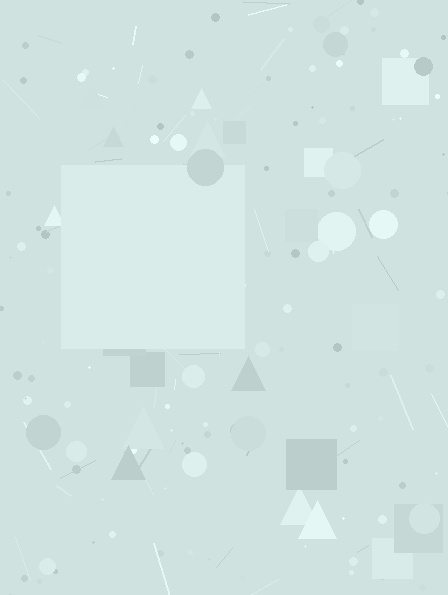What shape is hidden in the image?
A square is hidden in the image.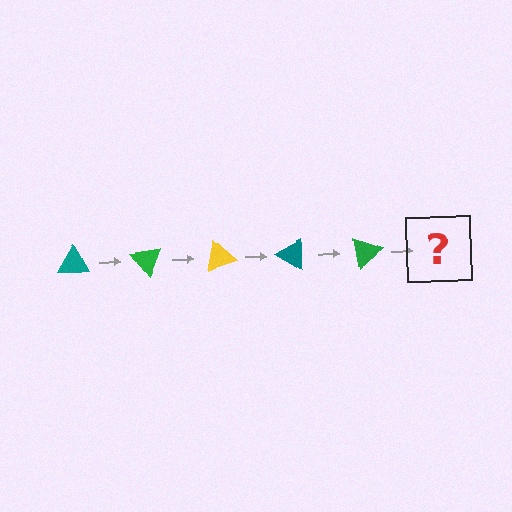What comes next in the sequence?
The next element should be a yellow triangle, rotated 250 degrees from the start.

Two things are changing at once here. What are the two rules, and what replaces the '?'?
The two rules are that it rotates 50 degrees each step and the color cycles through teal, green, and yellow. The '?' should be a yellow triangle, rotated 250 degrees from the start.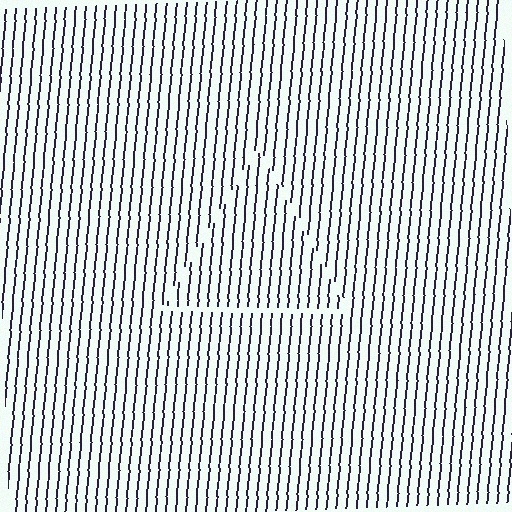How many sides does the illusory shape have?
3 sides — the line-ends trace a triangle.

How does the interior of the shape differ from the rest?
The interior of the shape contains the same grating, shifted by half a period — the contour is defined by the phase discontinuity where line-ends from the inner and outer gratings abut.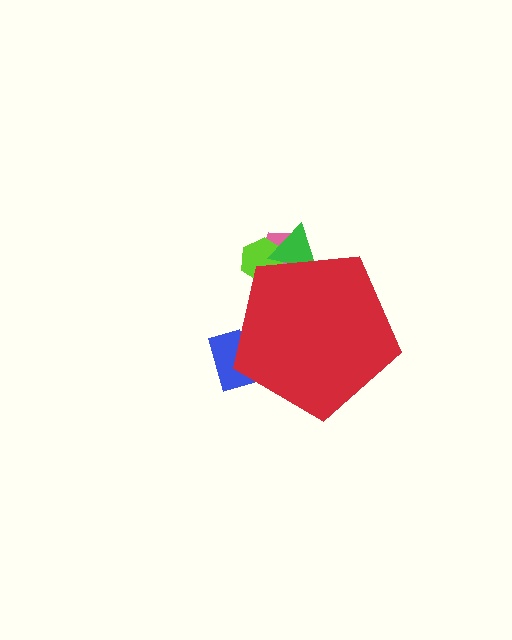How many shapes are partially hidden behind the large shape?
4 shapes are partially hidden.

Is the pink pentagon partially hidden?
Yes, the pink pentagon is partially hidden behind the red pentagon.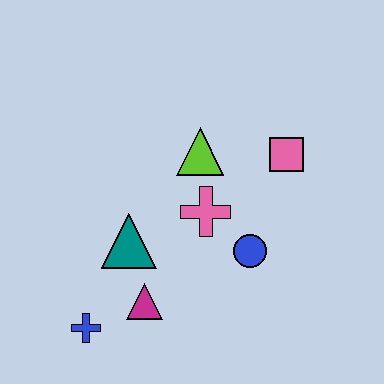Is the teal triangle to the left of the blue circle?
Yes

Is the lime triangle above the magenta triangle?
Yes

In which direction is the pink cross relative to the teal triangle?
The pink cross is to the right of the teal triangle.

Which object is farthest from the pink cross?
The blue cross is farthest from the pink cross.